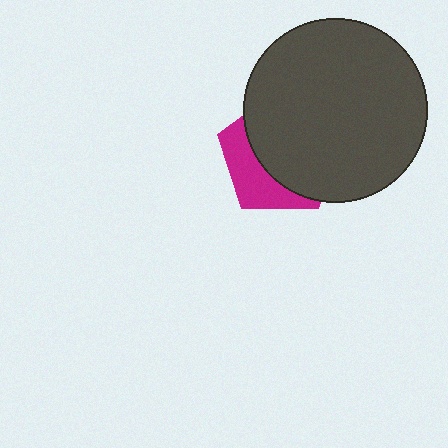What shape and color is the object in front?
The object in front is a dark gray circle.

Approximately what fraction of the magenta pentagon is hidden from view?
Roughly 66% of the magenta pentagon is hidden behind the dark gray circle.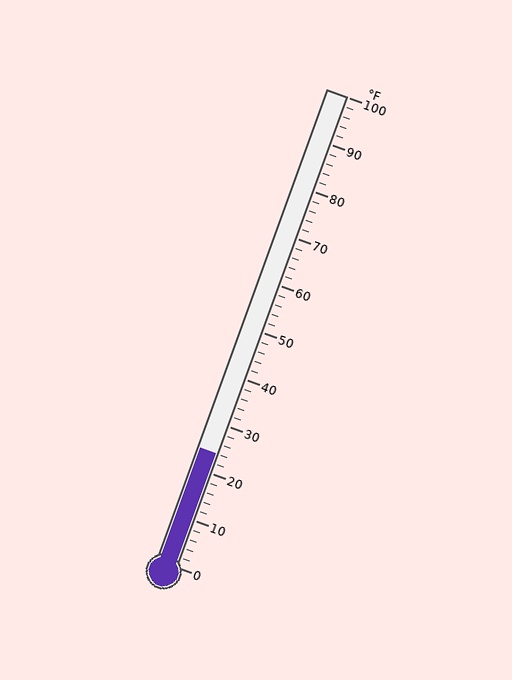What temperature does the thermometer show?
The thermometer shows approximately 24°F.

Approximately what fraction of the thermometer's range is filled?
The thermometer is filled to approximately 25% of its range.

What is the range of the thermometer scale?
The thermometer scale ranges from 0°F to 100°F.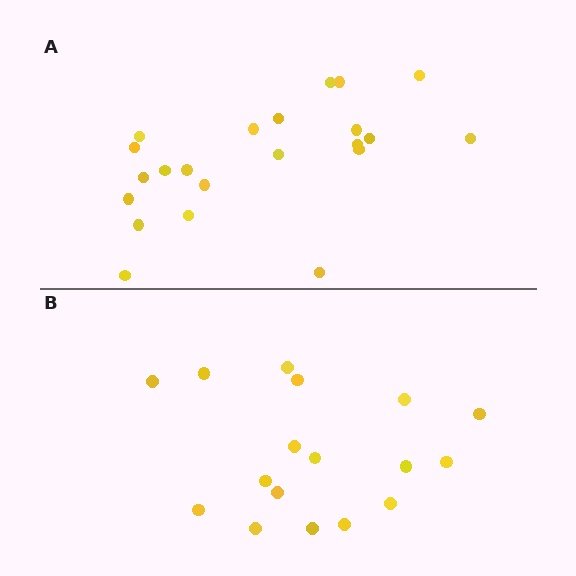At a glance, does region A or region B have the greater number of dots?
Region A (the top region) has more dots.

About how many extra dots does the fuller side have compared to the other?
Region A has about 5 more dots than region B.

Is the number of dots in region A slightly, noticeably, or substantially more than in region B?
Region A has noticeably more, but not dramatically so. The ratio is roughly 1.3 to 1.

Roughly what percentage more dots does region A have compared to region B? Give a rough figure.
About 30% more.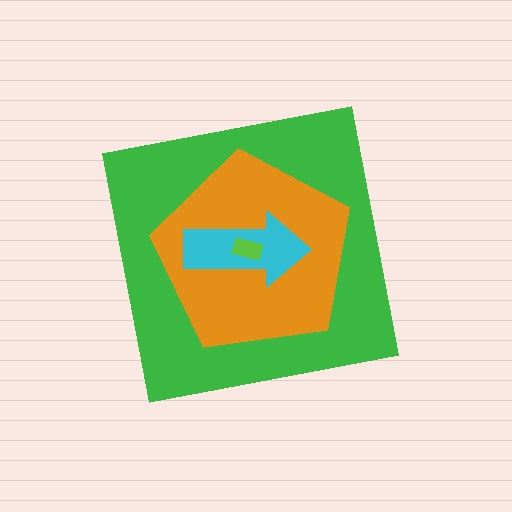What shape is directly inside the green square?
The orange pentagon.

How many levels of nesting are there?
4.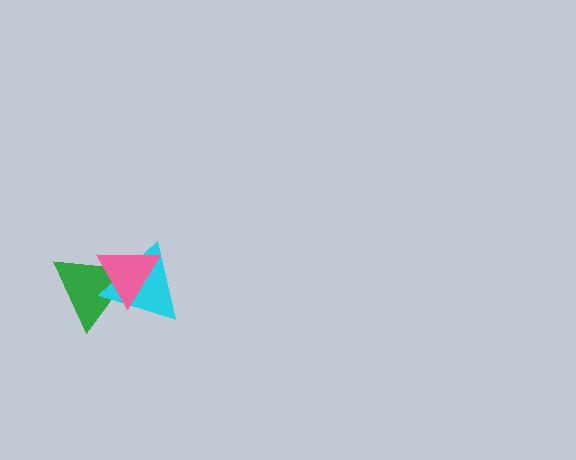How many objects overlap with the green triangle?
2 objects overlap with the green triangle.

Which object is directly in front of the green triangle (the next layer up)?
The cyan triangle is directly in front of the green triangle.